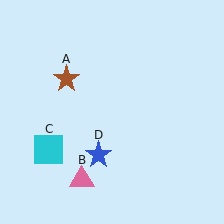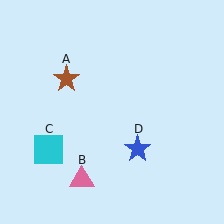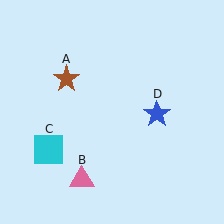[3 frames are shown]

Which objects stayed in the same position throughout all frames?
Brown star (object A) and pink triangle (object B) and cyan square (object C) remained stationary.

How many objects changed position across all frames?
1 object changed position: blue star (object D).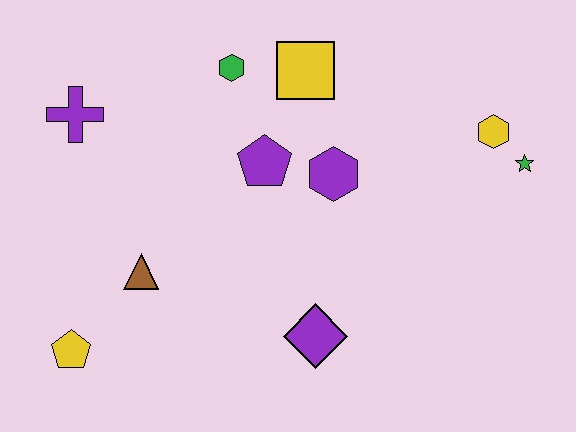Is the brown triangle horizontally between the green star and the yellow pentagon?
Yes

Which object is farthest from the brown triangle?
The green star is farthest from the brown triangle.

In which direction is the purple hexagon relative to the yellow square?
The purple hexagon is below the yellow square.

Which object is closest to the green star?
The yellow hexagon is closest to the green star.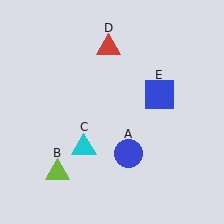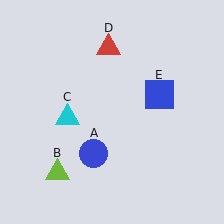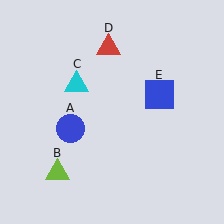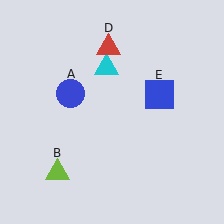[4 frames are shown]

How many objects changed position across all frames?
2 objects changed position: blue circle (object A), cyan triangle (object C).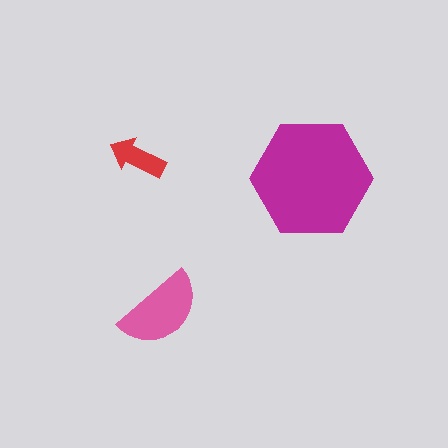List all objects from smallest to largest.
The red arrow, the pink semicircle, the magenta hexagon.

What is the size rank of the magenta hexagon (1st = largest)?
1st.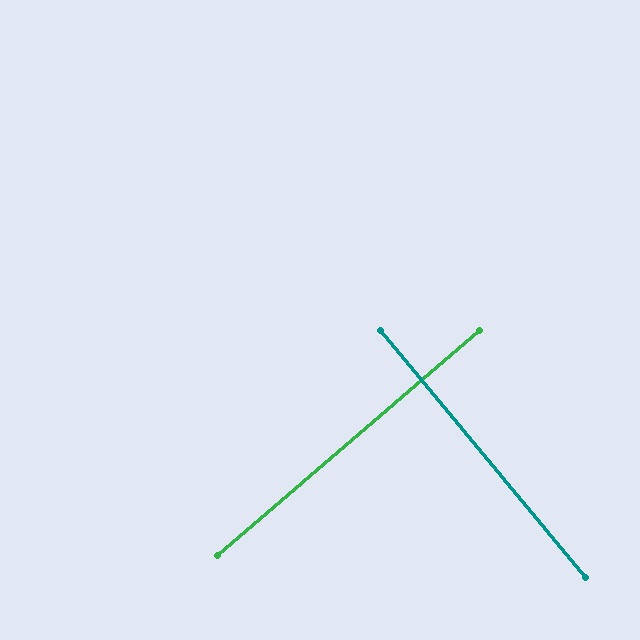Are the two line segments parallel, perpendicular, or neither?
Perpendicular — they meet at approximately 89°.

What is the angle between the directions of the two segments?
Approximately 89 degrees.